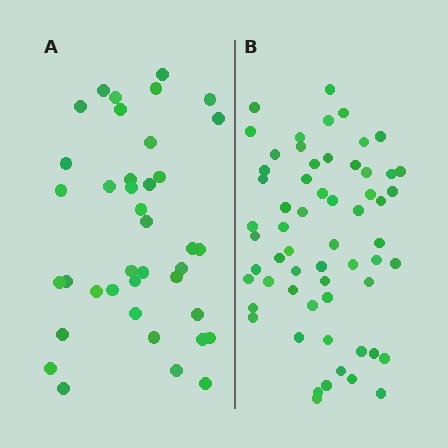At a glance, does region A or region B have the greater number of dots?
Region B (the right region) has more dots.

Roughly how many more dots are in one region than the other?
Region B has approximately 20 more dots than region A.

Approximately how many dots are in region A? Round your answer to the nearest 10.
About 40 dots. (The exact count is 39, which rounds to 40.)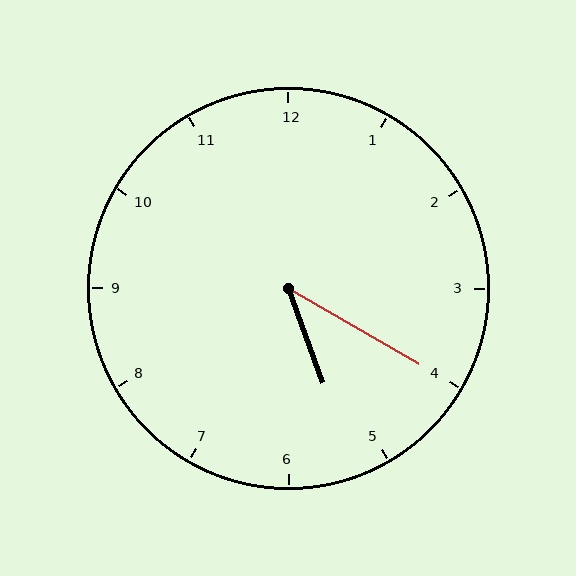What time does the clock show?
5:20.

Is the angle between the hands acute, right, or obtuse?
It is acute.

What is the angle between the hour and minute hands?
Approximately 40 degrees.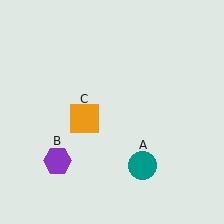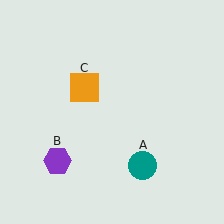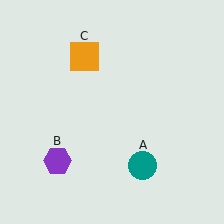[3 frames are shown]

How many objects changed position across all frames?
1 object changed position: orange square (object C).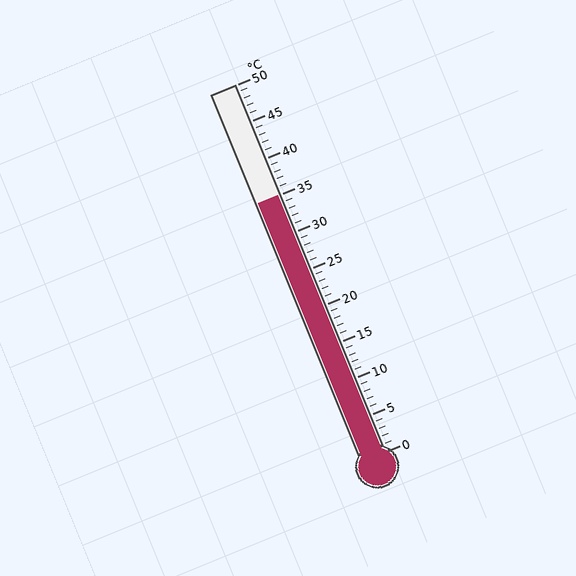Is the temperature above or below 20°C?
The temperature is above 20°C.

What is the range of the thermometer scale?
The thermometer scale ranges from 0°C to 50°C.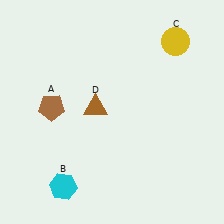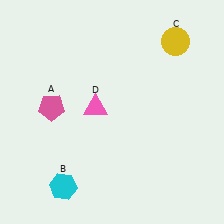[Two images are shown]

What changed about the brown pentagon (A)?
In Image 1, A is brown. In Image 2, it changed to pink.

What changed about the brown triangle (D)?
In Image 1, D is brown. In Image 2, it changed to pink.